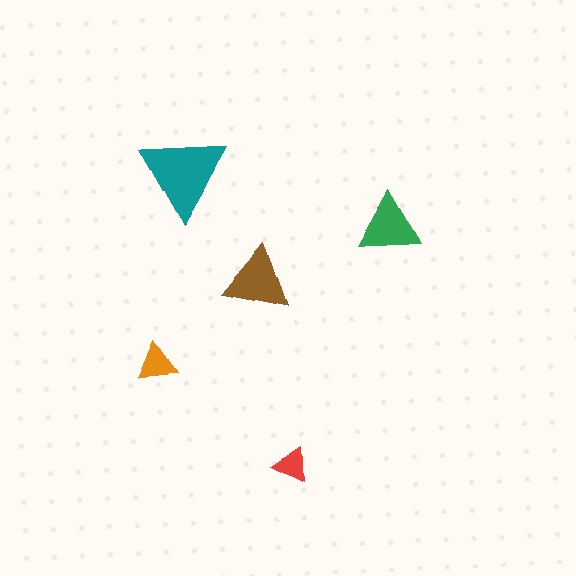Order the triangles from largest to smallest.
the teal one, the brown one, the green one, the orange one, the red one.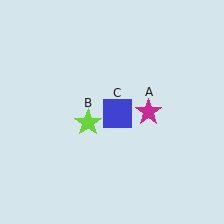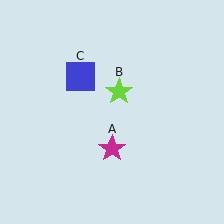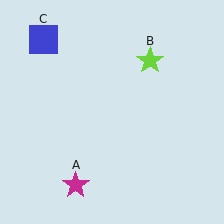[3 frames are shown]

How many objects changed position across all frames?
3 objects changed position: magenta star (object A), lime star (object B), blue square (object C).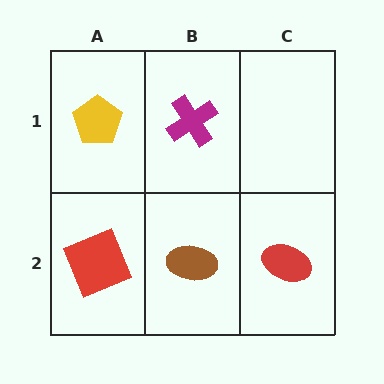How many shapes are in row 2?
3 shapes.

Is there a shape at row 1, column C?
No, that cell is empty.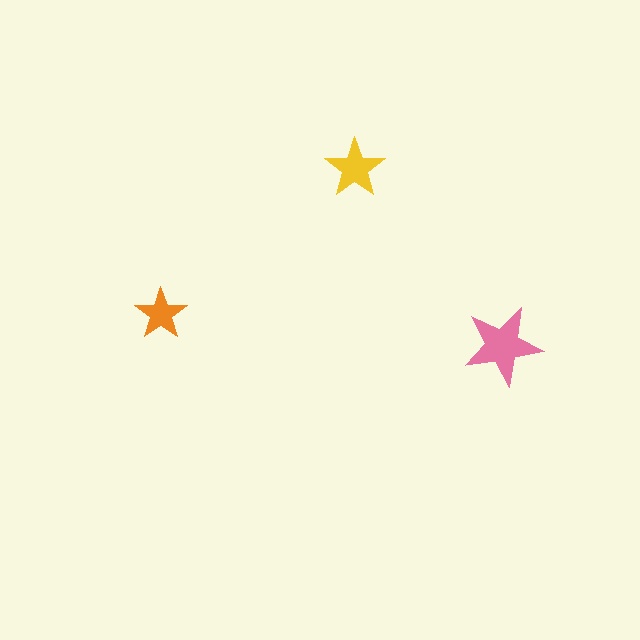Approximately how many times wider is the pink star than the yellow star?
About 1.5 times wider.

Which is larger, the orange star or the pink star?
The pink one.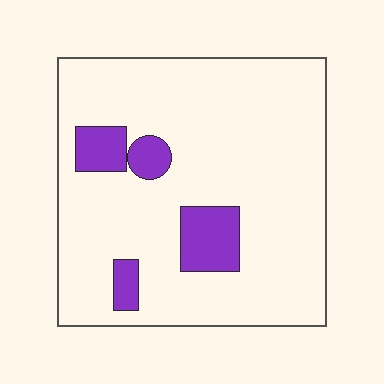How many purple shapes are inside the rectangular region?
4.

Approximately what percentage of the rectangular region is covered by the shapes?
Approximately 15%.